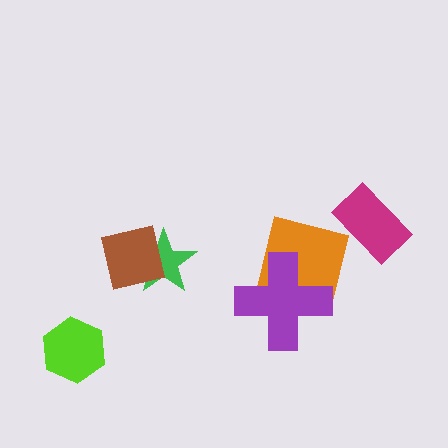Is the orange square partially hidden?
Yes, it is partially covered by another shape.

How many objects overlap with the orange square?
1 object overlaps with the orange square.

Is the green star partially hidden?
Yes, it is partially covered by another shape.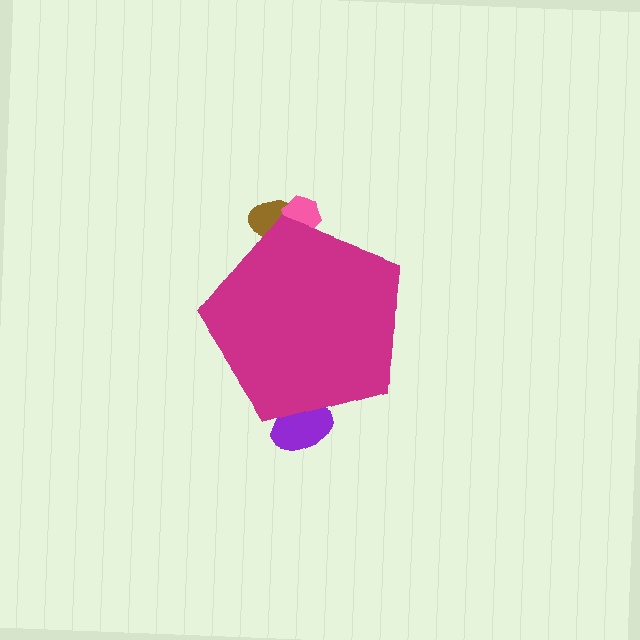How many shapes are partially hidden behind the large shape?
3 shapes are partially hidden.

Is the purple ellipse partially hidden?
Yes, the purple ellipse is partially hidden behind the magenta pentagon.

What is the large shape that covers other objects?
A magenta pentagon.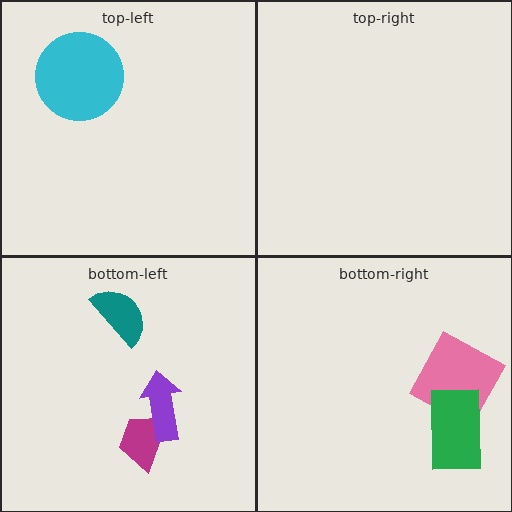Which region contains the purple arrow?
The bottom-left region.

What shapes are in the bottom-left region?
The magenta trapezoid, the purple arrow, the teal semicircle.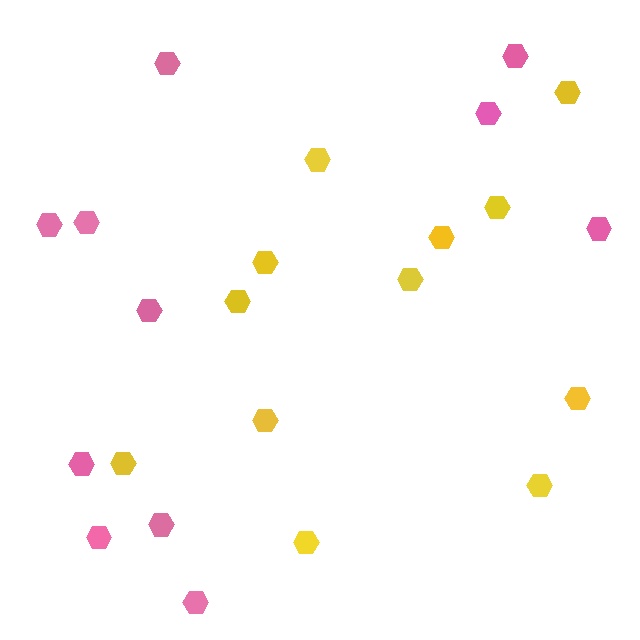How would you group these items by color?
There are 2 groups: one group of yellow hexagons (12) and one group of pink hexagons (11).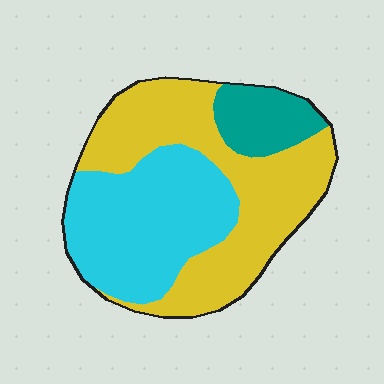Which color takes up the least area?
Teal, at roughly 10%.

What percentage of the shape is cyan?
Cyan covers roughly 40% of the shape.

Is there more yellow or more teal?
Yellow.